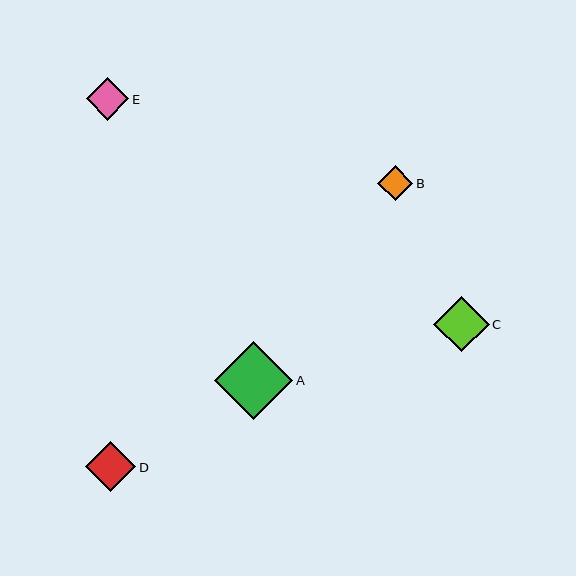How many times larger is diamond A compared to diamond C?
Diamond A is approximately 1.4 times the size of diamond C.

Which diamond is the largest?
Diamond A is the largest with a size of approximately 79 pixels.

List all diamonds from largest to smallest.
From largest to smallest: A, C, D, E, B.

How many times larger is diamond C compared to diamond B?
Diamond C is approximately 1.6 times the size of diamond B.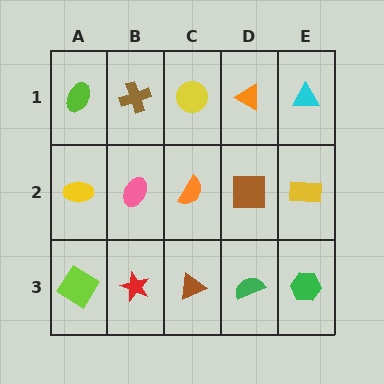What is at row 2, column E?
A yellow rectangle.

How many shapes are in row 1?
5 shapes.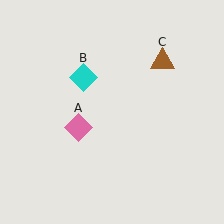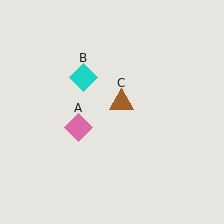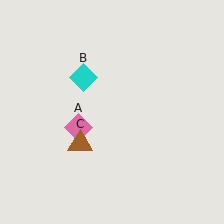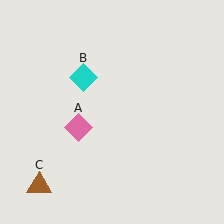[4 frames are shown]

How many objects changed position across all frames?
1 object changed position: brown triangle (object C).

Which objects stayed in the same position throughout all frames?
Pink diamond (object A) and cyan diamond (object B) remained stationary.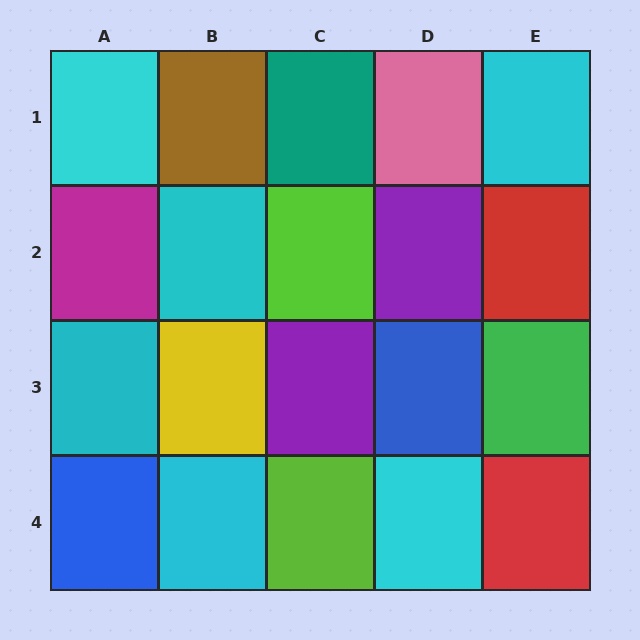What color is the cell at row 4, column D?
Cyan.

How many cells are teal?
1 cell is teal.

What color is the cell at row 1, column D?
Pink.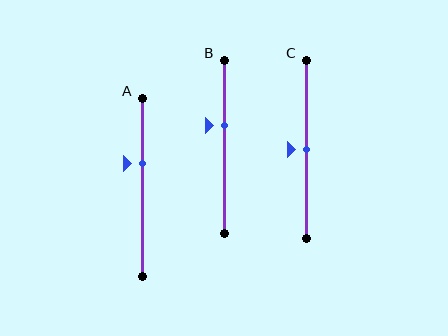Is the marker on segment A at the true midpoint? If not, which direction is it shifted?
No, the marker on segment A is shifted upward by about 14% of the segment length.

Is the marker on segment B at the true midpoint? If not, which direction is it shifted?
No, the marker on segment B is shifted upward by about 12% of the segment length.